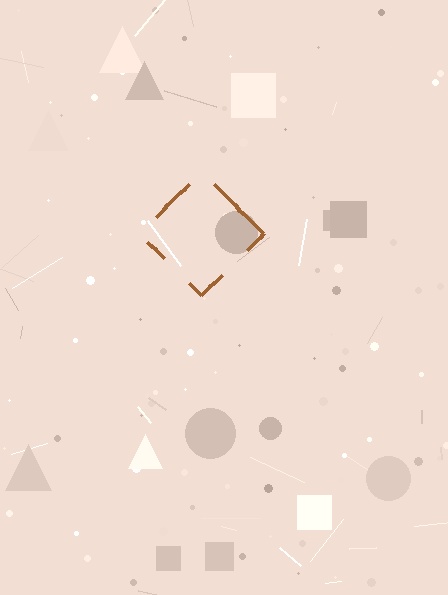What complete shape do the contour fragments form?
The contour fragments form a diamond.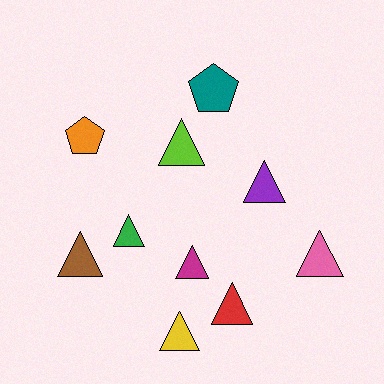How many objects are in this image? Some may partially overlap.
There are 10 objects.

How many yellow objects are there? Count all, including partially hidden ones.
There is 1 yellow object.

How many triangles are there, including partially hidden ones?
There are 8 triangles.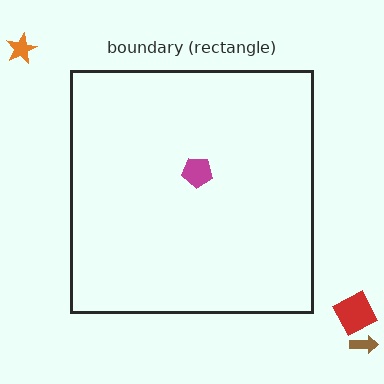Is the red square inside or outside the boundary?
Outside.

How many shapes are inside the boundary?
1 inside, 3 outside.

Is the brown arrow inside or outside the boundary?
Outside.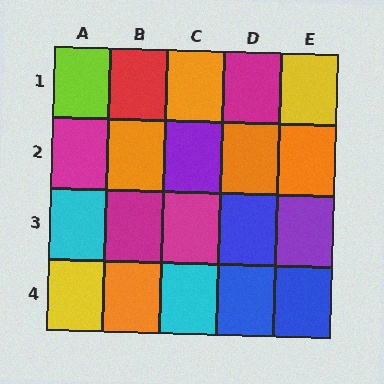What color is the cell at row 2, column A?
Magenta.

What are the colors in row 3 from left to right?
Cyan, magenta, magenta, blue, purple.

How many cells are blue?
3 cells are blue.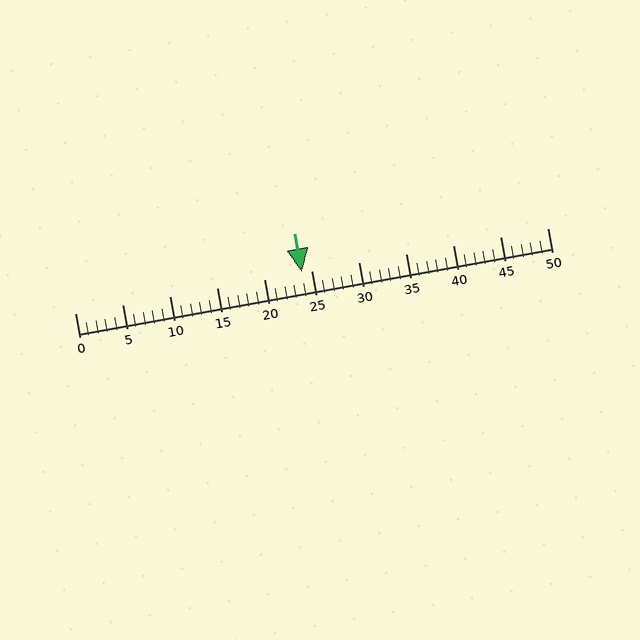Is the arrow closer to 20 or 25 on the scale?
The arrow is closer to 25.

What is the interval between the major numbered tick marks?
The major tick marks are spaced 5 units apart.